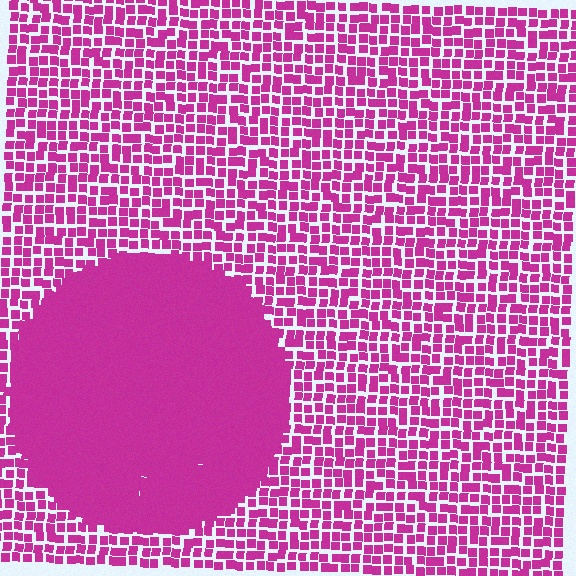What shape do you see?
I see a circle.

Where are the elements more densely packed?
The elements are more densely packed inside the circle boundary.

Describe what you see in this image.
The image contains small magenta elements arranged at two different densities. A circle-shaped region is visible where the elements are more densely packed than the surrounding area.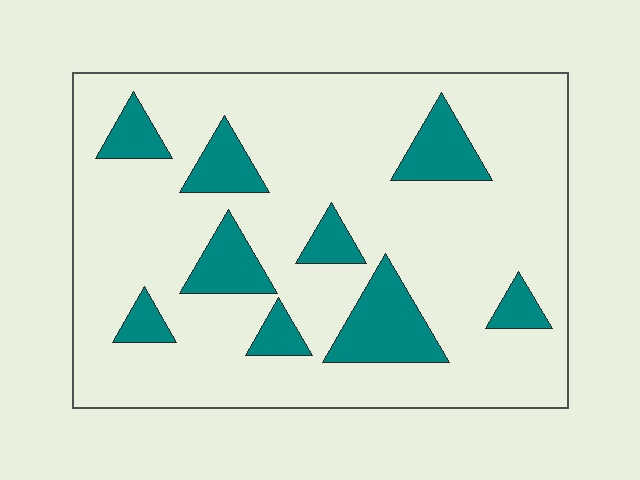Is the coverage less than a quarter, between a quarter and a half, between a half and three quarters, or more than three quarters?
Less than a quarter.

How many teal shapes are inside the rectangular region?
9.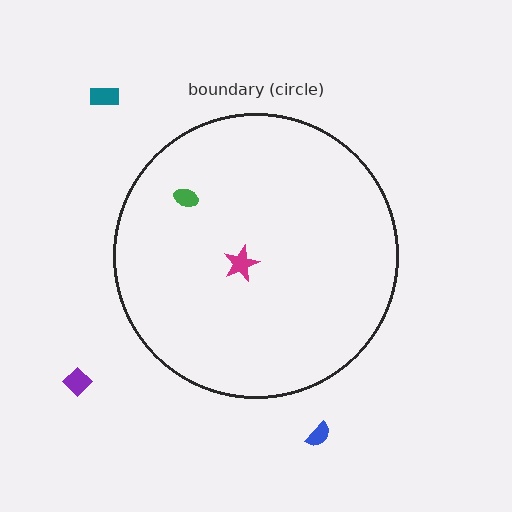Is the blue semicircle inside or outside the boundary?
Outside.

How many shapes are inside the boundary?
2 inside, 3 outside.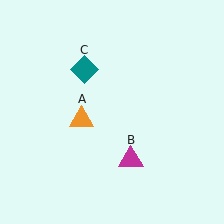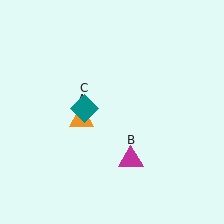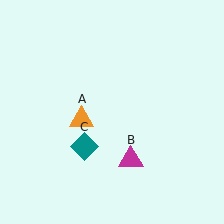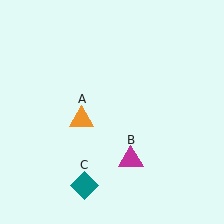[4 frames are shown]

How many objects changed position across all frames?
1 object changed position: teal diamond (object C).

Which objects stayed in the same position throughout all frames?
Orange triangle (object A) and magenta triangle (object B) remained stationary.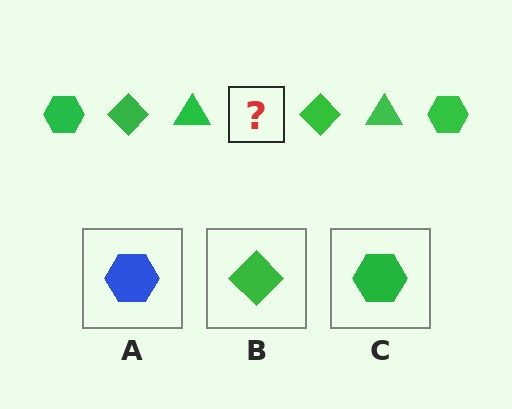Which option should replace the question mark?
Option C.